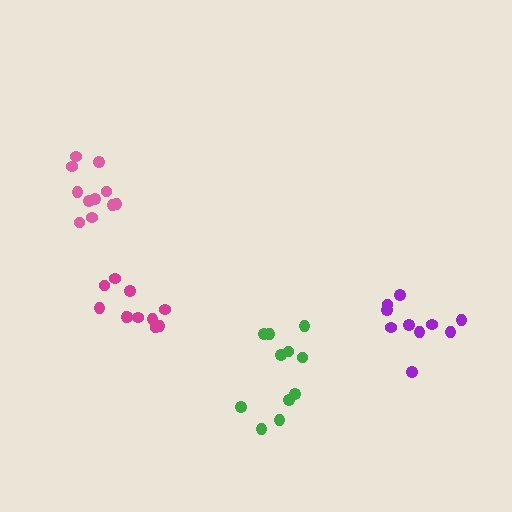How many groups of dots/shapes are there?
There are 4 groups.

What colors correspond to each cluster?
The clusters are colored: green, magenta, purple, pink.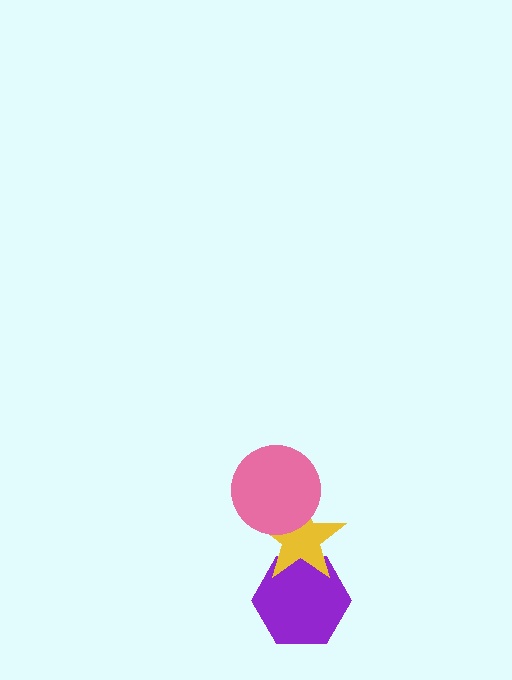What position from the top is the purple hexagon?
The purple hexagon is 3rd from the top.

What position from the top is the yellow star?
The yellow star is 2nd from the top.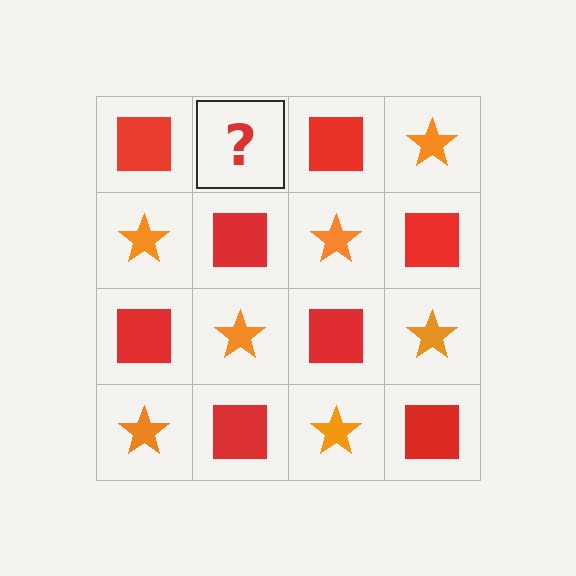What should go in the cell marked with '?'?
The missing cell should contain an orange star.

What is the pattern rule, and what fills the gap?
The rule is that it alternates red square and orange star in a checkerboard pattern. The gap should be filled with an orange star.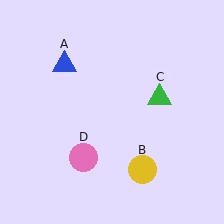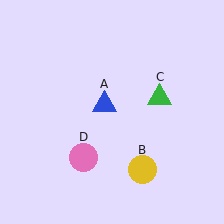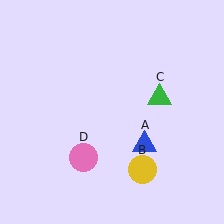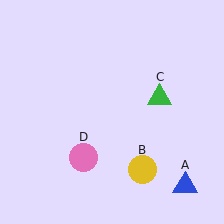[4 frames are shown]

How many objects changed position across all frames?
1 object changed position: blue triangle (object A).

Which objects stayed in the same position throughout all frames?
Yellow circle (object B) and green triangle (object C) and pink circle (object D) remained stationary.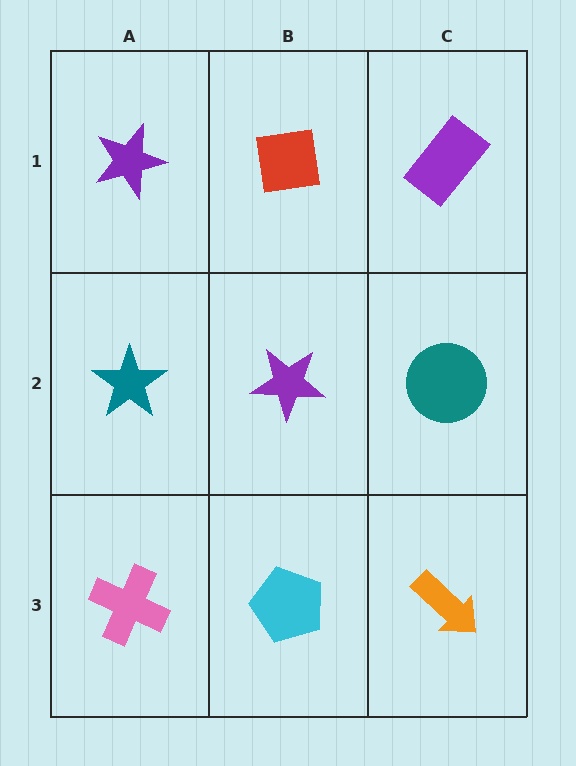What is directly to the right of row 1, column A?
A red square.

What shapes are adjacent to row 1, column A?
A teal star (row 2, column A), a red square (row 1, column B).